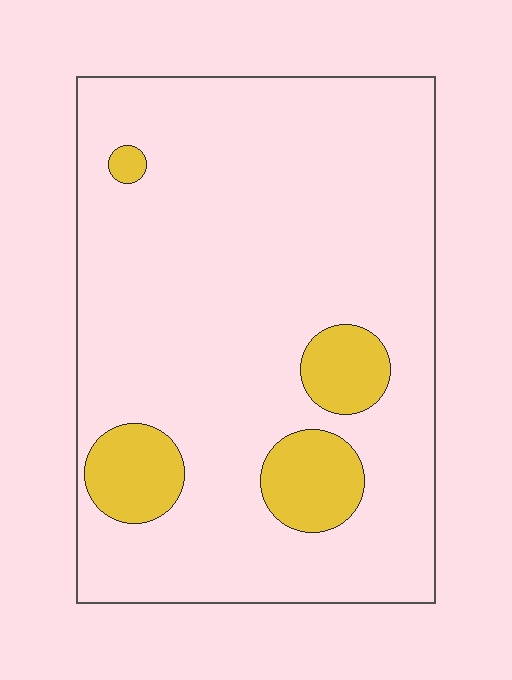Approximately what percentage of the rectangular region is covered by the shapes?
Approximately 15%.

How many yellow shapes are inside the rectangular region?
4.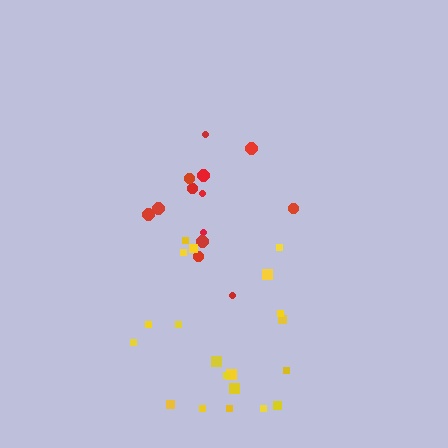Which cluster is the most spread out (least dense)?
Yellow.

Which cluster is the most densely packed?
Red.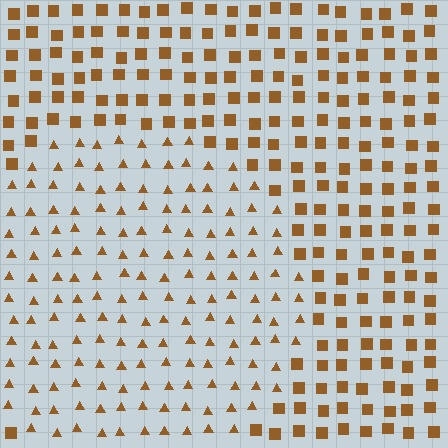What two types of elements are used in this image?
The image uses triangles inside the circle region and squares outside it.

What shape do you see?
I see a circle.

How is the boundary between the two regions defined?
The boundary is defined by a change in element shape: triangles inside vs. squares outside. All elements share the same color and spacing.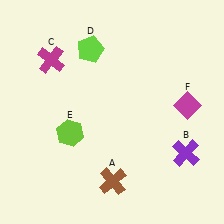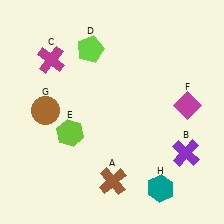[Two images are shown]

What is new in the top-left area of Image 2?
A brown circle (G) was added in the top-left area of Image 2.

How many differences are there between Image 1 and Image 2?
There are 2 differences between the two images.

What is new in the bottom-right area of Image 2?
A teal hexagon (H) was added in the bottom-right area of Image 2.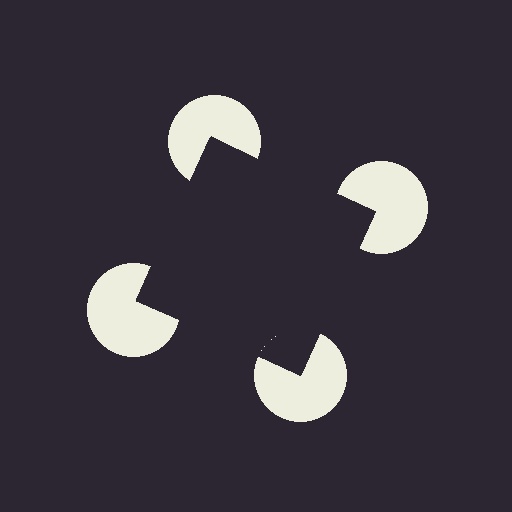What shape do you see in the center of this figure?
An illusory square — its edges are inferred from the aligned wedge cuts in the pac-man discs, not physically drawn.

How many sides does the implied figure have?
4 sides.